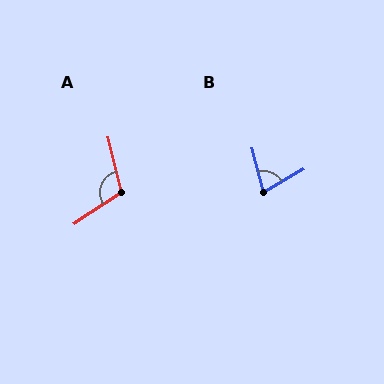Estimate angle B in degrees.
Approximately 74 degrees.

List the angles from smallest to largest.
B (74°), A (110°).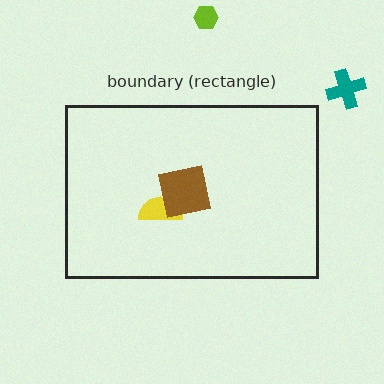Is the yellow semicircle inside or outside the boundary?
Inside.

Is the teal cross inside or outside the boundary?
Outside.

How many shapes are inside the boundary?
2 inside, 2 outside.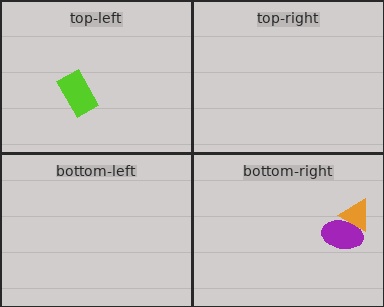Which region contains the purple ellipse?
The bottom-right region.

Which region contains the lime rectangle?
The top-left region.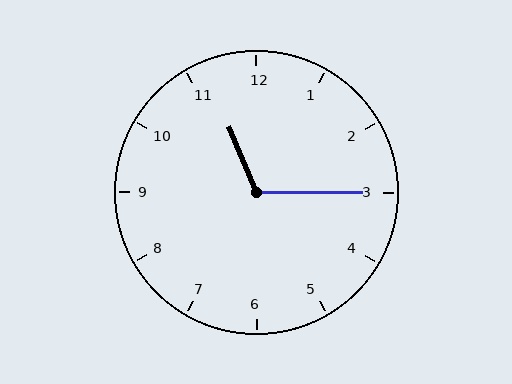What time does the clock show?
11:15.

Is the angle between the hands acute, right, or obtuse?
It is obtuse.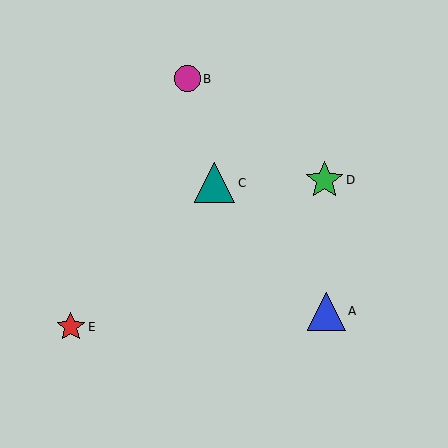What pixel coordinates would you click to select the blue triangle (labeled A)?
Click at (327, 311) to select the blue triangle A.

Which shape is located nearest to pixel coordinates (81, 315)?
The red star (labeled E) at (71, 327) is nearest to that location.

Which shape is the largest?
The teal triangle (labeled C) is the largest.